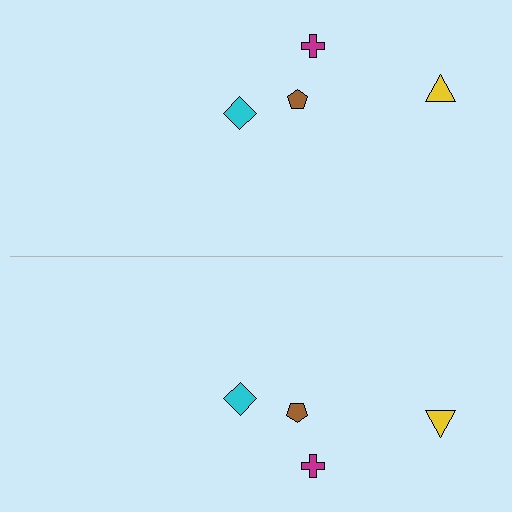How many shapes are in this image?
There are 8 shapes in this image.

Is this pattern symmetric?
Yes, this pattern has bilateral (reflection) symmetry.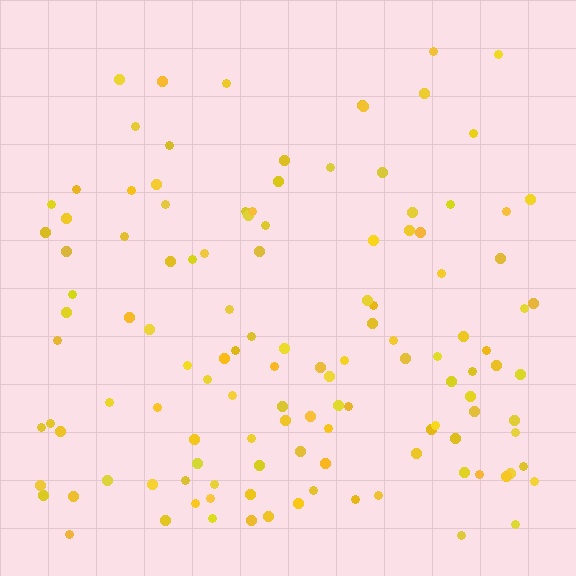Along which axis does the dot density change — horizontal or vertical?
Vertical.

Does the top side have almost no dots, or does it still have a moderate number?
Still a moderate number, just noticeably fewer than the bottom.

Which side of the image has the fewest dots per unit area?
The top.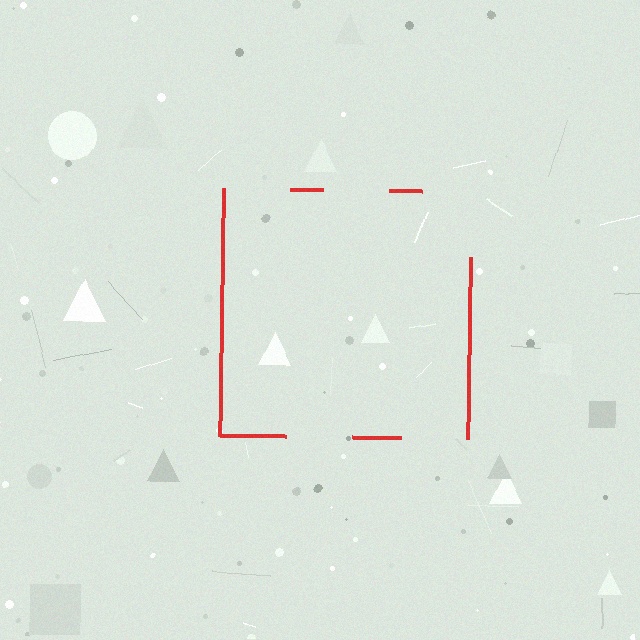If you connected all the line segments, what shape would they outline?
They would outline a square.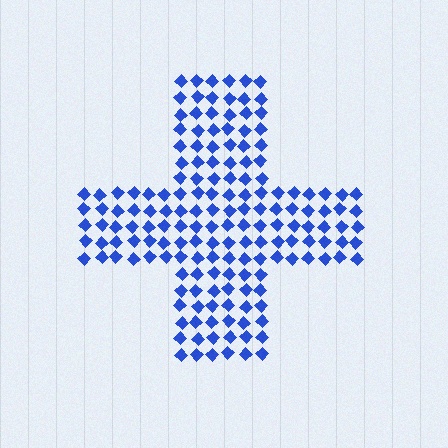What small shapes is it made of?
It is made of small diamonds.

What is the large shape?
The large shape is a cross.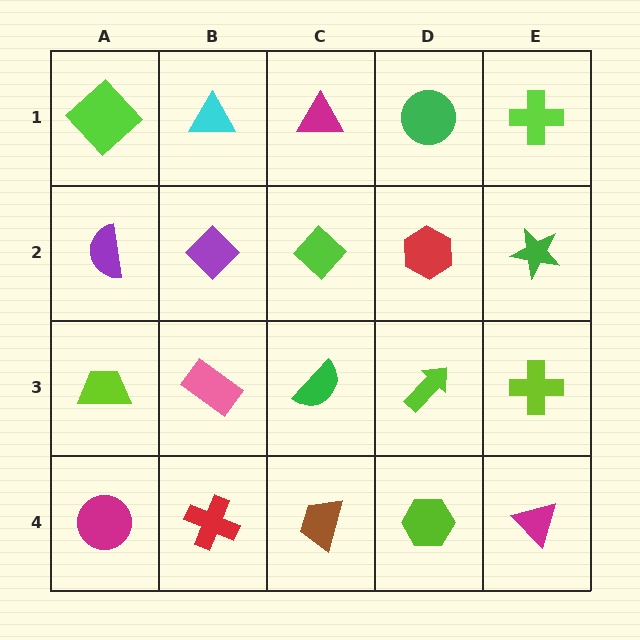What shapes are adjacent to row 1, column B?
A purple diamond (row 2, column B), a lime diamond (row 1, column A), a magenta triangle (row 1, column C).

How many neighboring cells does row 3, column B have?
4.